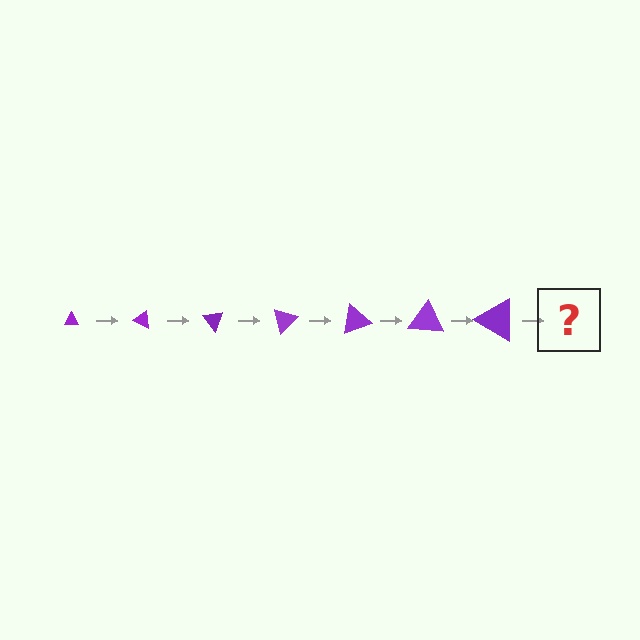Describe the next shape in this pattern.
It should be a triangle, larger than the previous one and rotated 175 degrees from the start.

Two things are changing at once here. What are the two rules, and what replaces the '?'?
The two rules are that the triangle grows larger each step and it rotates 25 degrees each step. The '?' should be a triangle, larger than the previous one and rotated 175 degrees from the start.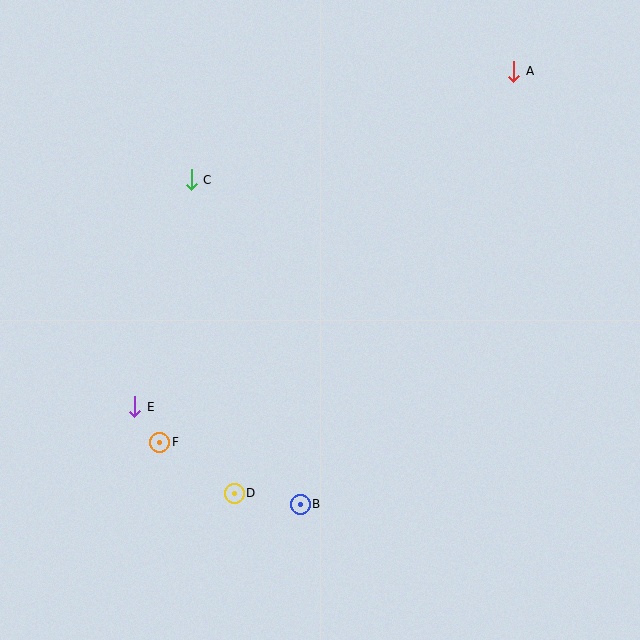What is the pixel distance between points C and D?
The distance between C and D is 316 pixels.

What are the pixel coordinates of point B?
Point B is at (300, 504).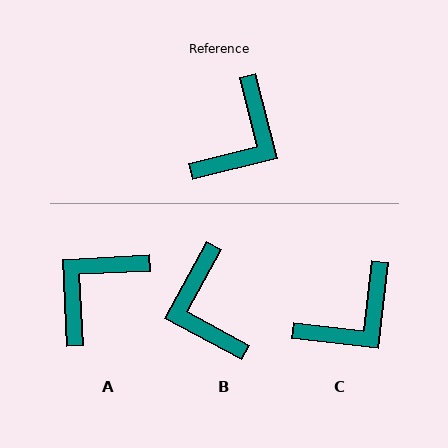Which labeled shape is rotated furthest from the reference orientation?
A, about 169 degrees away.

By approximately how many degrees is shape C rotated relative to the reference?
Approximately 21 degrees clockwise.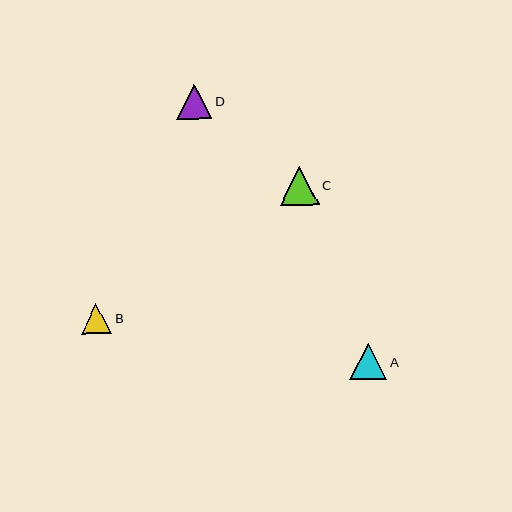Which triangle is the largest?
Triangle C is the largest with a size of approximately 39 pixels.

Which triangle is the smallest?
Triangle B is the smallest with a size of approximately 30 pixels.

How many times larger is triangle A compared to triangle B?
Triangle A is approximately 1.2 times the size of triangle B.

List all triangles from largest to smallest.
From largest to smallest: C, A, D, B.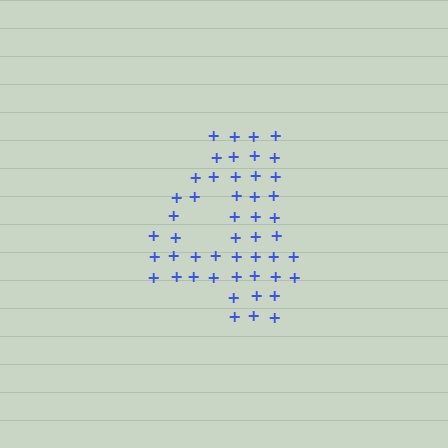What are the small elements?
The small elements are plus signs.